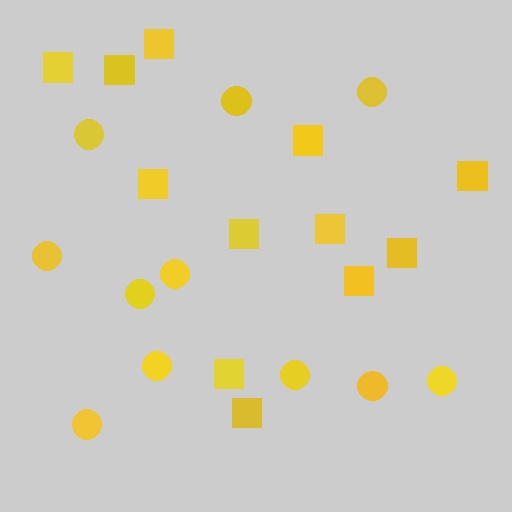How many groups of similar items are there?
There are 2 groups: one group of circles (11) and one group of squares (12).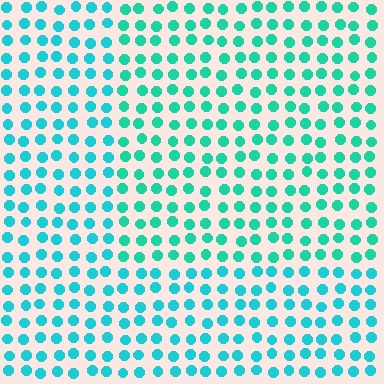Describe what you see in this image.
The image is filled with small cyan elements in a uniform arrangement. A rectangle-shaped region is visible where the elements are tinted to a slightly different hue, forming a subtle color boundary.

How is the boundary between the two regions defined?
The boundary is defined purely by a slight shift in hue (about 19 degrees). Spacing, size, and orientation are identical on both sides.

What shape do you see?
I see a rectangle.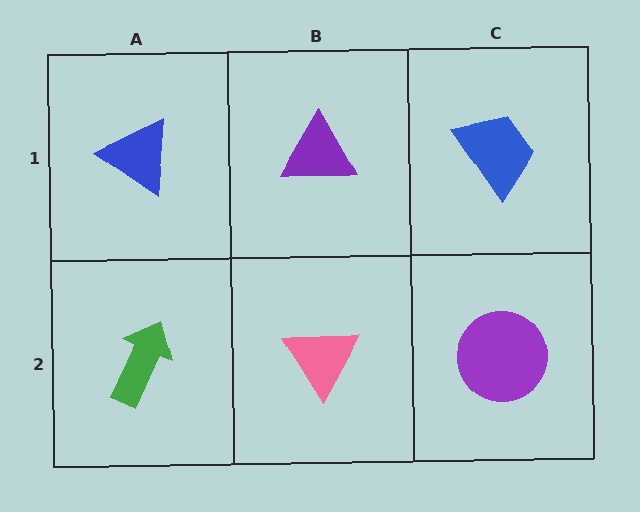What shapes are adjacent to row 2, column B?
A purple triangle (row 1, column B), a green arrow (row 2, column A), a purple circle (row 2, column C).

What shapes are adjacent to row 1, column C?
A purple circle (row 2, column C), a purple triangle (row 1, column B).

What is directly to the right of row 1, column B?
A blue trapezoid.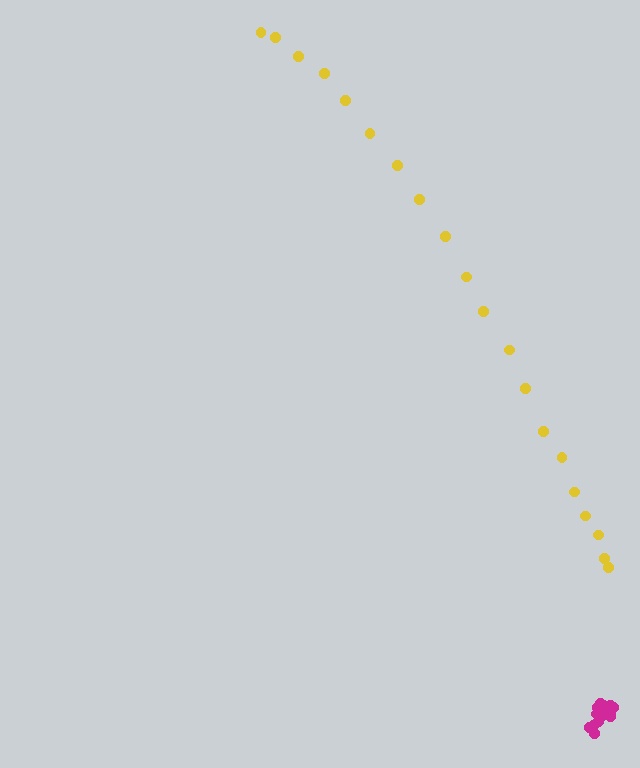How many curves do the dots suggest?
There are 2 distinct paths.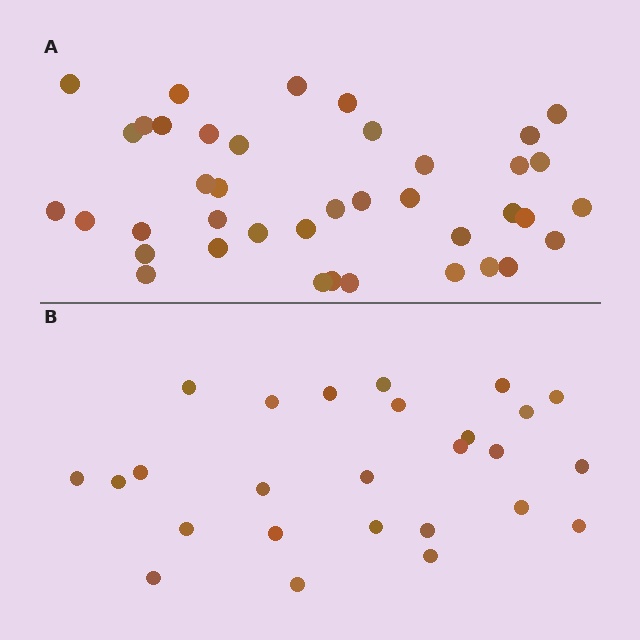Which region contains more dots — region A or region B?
Region A (the top region) has more dots.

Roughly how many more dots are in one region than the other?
Region A has approximately 15 more dots than region B.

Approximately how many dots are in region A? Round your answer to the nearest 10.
About 40 dots.